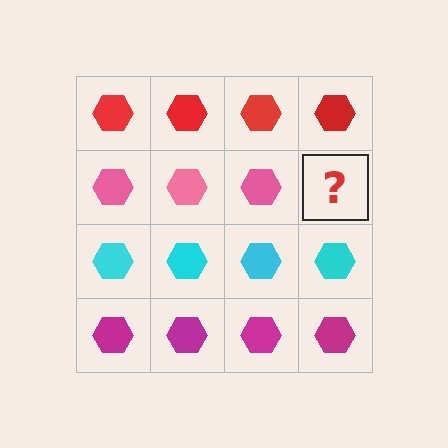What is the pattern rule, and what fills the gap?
The rule is that each row has a consistent color. The gap should be filled with a pink hexagon.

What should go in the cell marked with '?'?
The missing cell should contain a pink hexagon.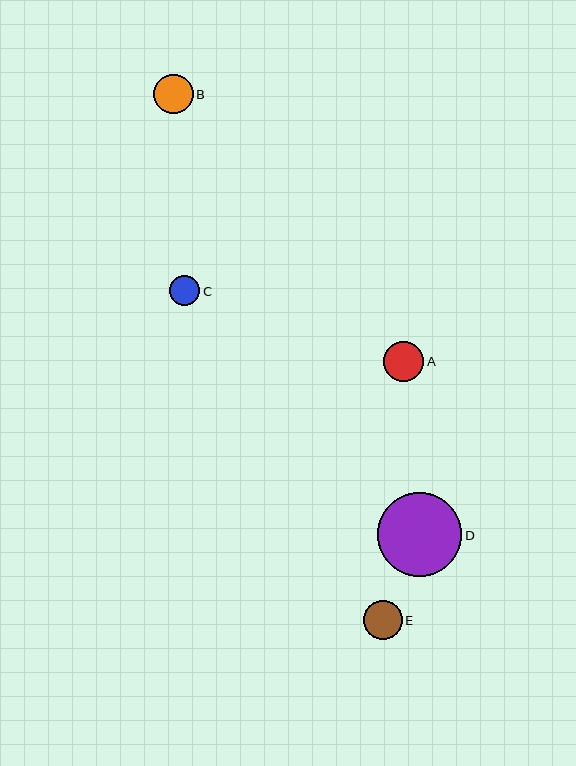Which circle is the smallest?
Circle C is the smallest with a size of approximately 30 pixels.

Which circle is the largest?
Circle D is the largest with a size of approximately 84 pixels.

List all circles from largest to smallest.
From largest to smallest: D, A, B, E, C.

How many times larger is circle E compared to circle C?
Circle E is approximately 1.3 times the size of circle C.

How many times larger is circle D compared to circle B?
Circle D is approximately 2.1 times the size of circle B.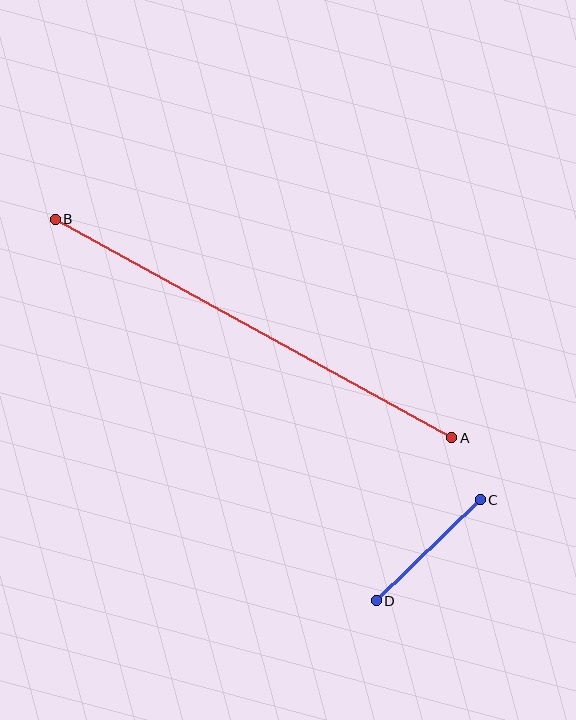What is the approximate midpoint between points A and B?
The midpoint is at approximately (253, 328) pixels.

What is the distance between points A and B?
The distance is approximately 453 pixels.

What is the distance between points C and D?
The distance is approximately 145 pixels.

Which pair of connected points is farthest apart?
Points A and B are farthest apart.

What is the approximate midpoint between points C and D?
The midpoint is at approximately (428, 550) pixels.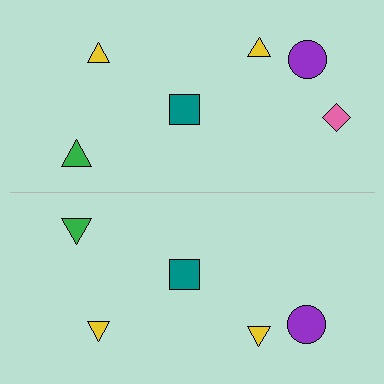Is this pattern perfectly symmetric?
No, the pattern is not perfectly symmetric. A pink diamond is missing from the bottom side.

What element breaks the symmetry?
A pink diamond is missing from the bottom side.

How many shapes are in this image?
There are 11 shapes in this image.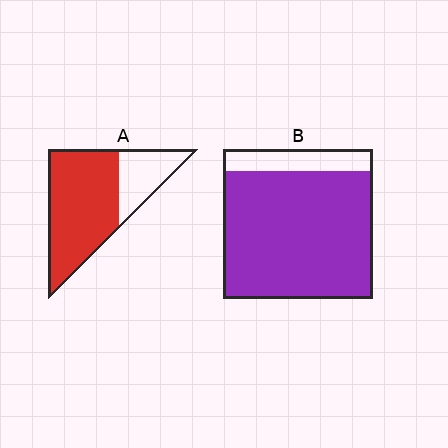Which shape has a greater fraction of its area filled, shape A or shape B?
Shape B.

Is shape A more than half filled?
Yes.